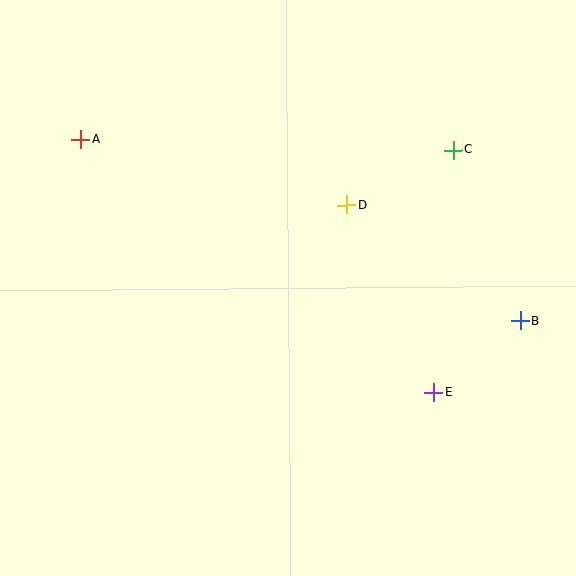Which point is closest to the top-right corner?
Point C is closest to the top-right corner.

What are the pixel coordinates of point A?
Point A is at (81, 139).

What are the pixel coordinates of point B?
Point B is at (521, 321).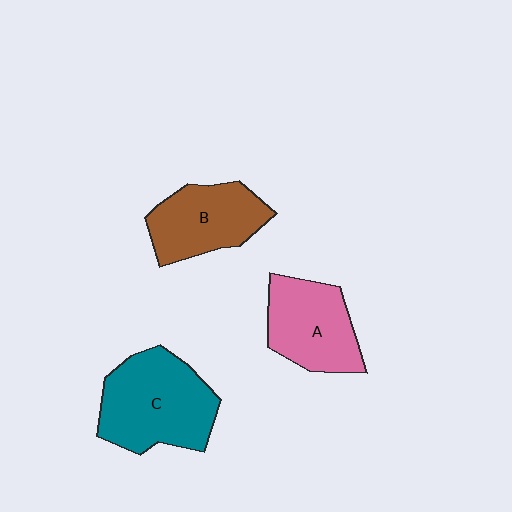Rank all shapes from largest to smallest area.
From largest to smallest: C (teal), A (pink), B (brown).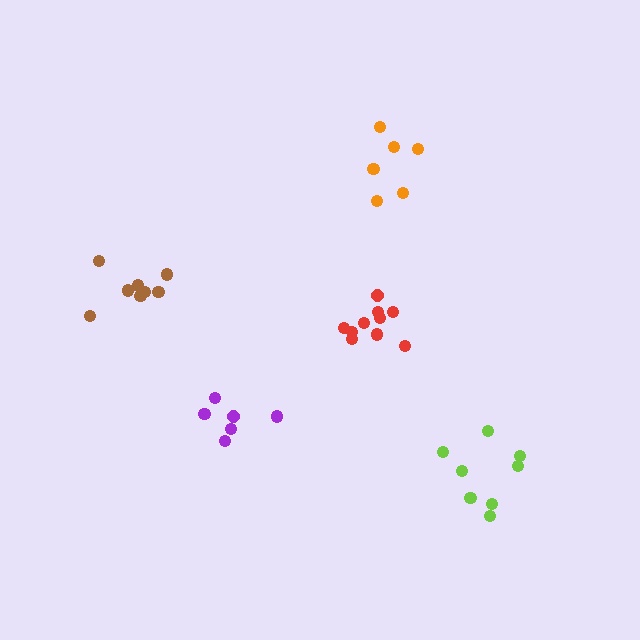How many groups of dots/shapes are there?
There are 5 groups.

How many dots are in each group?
Group 1: 6 dots, Group 2: 10 dots, Group 3: 8 dots, Group 4: 8 dots, Group 5: 6 dots (38 total).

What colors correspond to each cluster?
The clusters are colored: purple, red, brown, lime, orange.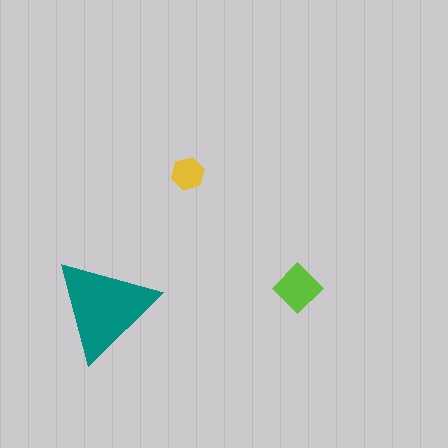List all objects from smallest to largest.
The yellow hexagon, the lime diamond, the teal triangle.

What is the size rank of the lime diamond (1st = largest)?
2nd.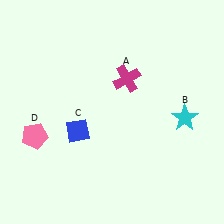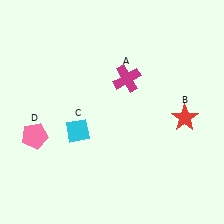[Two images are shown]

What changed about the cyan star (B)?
In Image 1, B is cyan. In Image 2, it changed to red.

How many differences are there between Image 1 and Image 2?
There are 2 differences between the two images.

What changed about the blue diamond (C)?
In Image 1, C is blue. In Image 2, it changed to cyan.